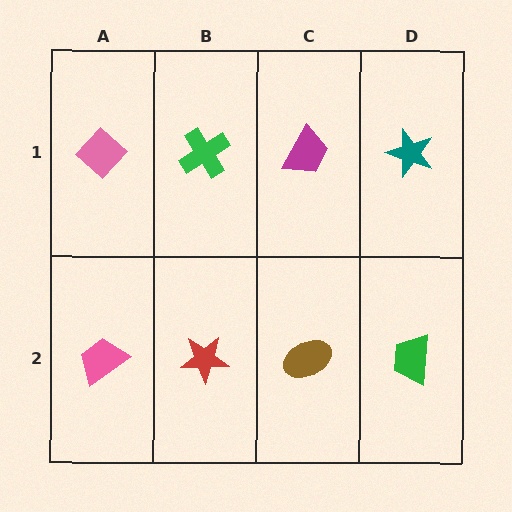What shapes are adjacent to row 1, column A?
A pink trapezoid (row 2, column A), a green cross (row 1, column B).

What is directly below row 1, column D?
A green trapezoid.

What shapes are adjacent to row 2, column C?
A magenta trapezoid (row 1, column C), a red star (row 2, column B), a green trapezoid (row 2, column D).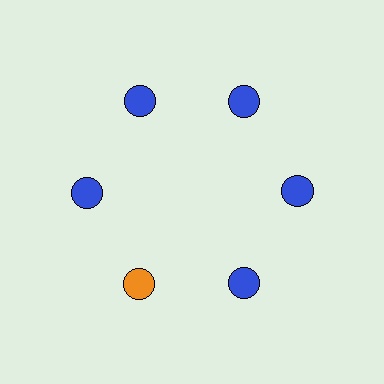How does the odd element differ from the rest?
It has a different color: orange instead of blue.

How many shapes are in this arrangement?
There are 6 shapes arranged in a ring pattern.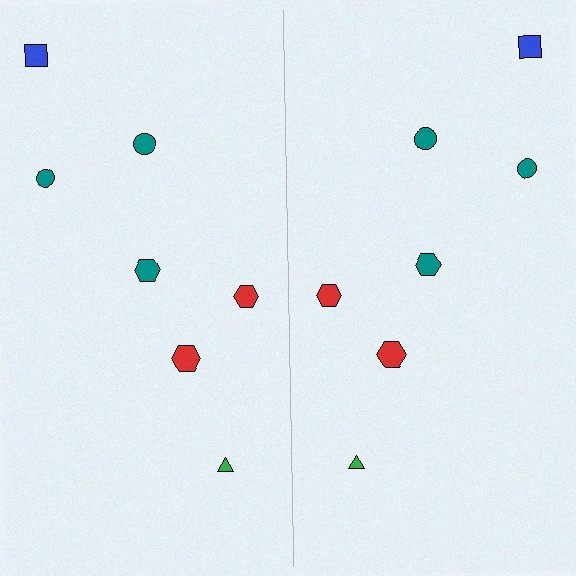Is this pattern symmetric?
Yes, this pattern has bilateral (reflection) symmetry.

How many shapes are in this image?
There are 14 shapes in this image.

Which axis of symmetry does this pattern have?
The pattern has a vertical axis of symmetry running through the center of the image.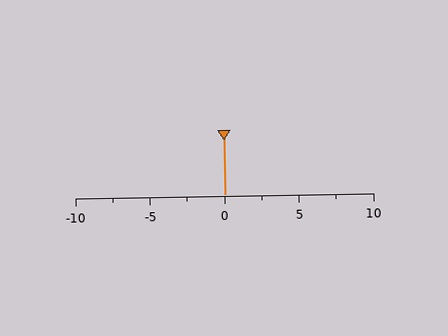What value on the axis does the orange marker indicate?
The marker indicates approximately 0.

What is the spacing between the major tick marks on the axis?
The major ticks are spaced 5 apart.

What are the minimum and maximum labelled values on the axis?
The axis runs from -10 to 10.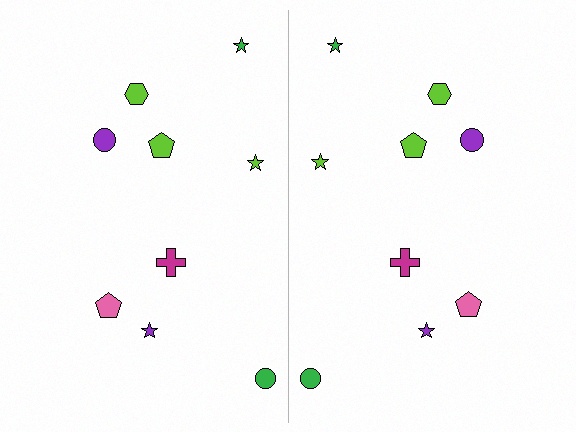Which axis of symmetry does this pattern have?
The pattern has a vertical axis of symmetry running through the center of the image.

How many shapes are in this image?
There are 18 shapes in this image.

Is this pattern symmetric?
Yes, this pattern has bilateral (reflection) symmetry.